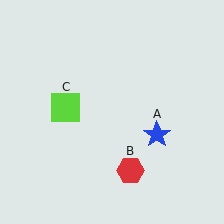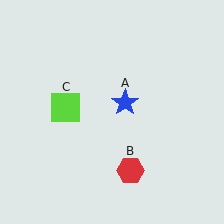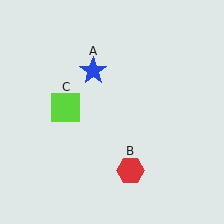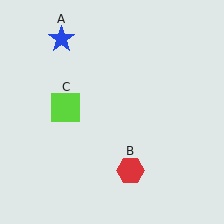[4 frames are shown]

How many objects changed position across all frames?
1 object changed position: blue star (object A).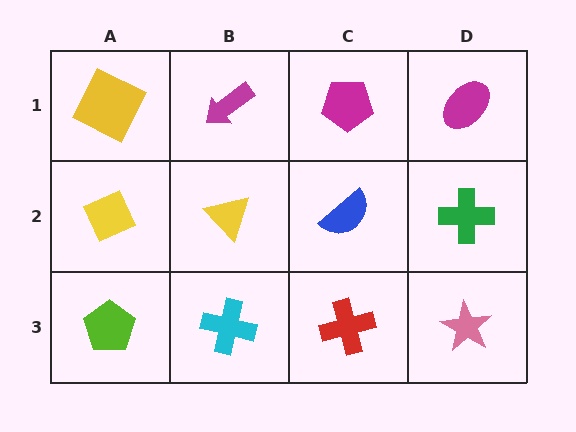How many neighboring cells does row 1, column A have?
2.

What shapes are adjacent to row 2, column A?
A yellow square (row 1, column A), a lime pentagon (row 3, column A), a yellow triangle (row 2, column B).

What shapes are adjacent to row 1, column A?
A yellow diamond (row 2, column A), a magenta arrow (row 1, column B).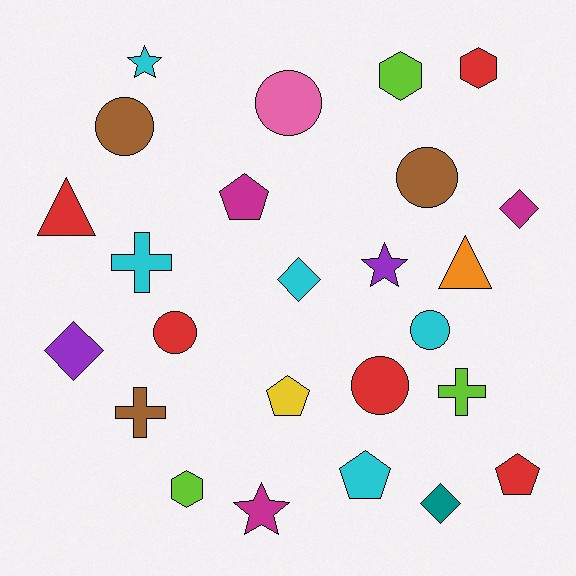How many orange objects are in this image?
There is 1 orange object.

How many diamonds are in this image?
There are 4 diamonds.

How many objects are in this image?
There are 25 objects.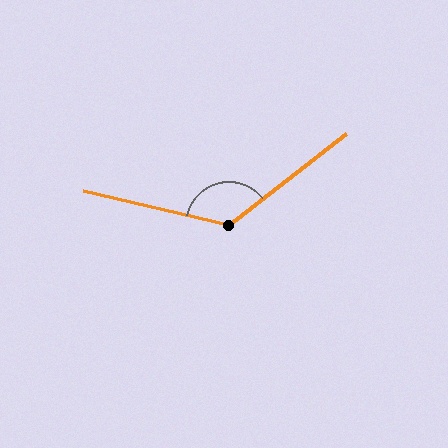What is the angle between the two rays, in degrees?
Approximately 129 degrees.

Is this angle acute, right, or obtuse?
It is obtuse.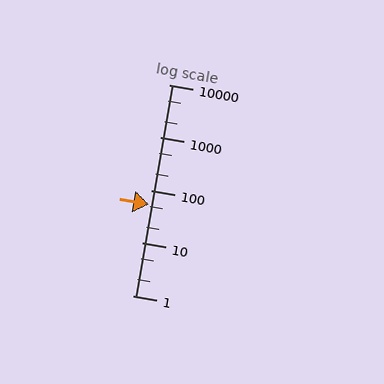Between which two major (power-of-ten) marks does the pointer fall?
The pointer is between 10 and 100.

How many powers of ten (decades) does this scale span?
The scale spans 4 decades, from 1 to 10000.